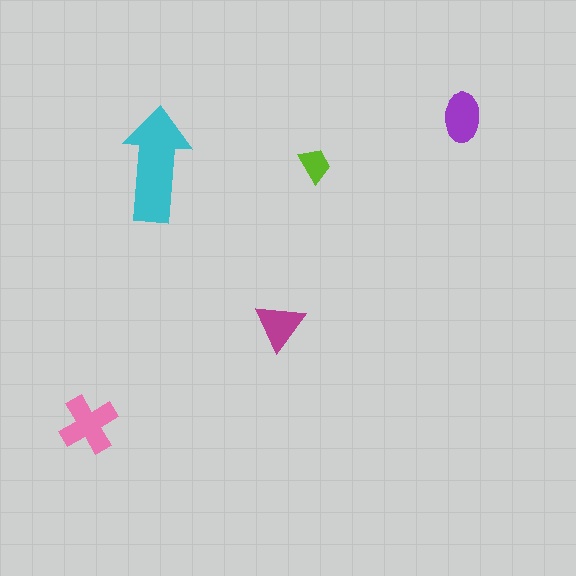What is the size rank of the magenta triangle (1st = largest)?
4th.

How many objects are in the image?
There are 5 objects in the image.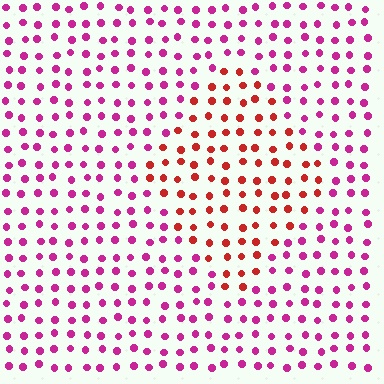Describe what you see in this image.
The image is filled with small magenta elements in a uniform arrangement. A diamond-shaped region is visible where the elements are tinted to a slightly different hue, forming a subtle color boundary.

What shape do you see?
I see a diamond.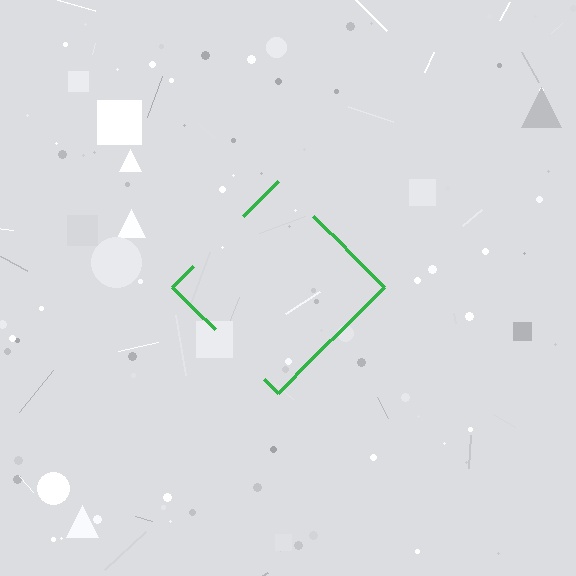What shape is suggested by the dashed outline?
The dashed outline suggests a diamond.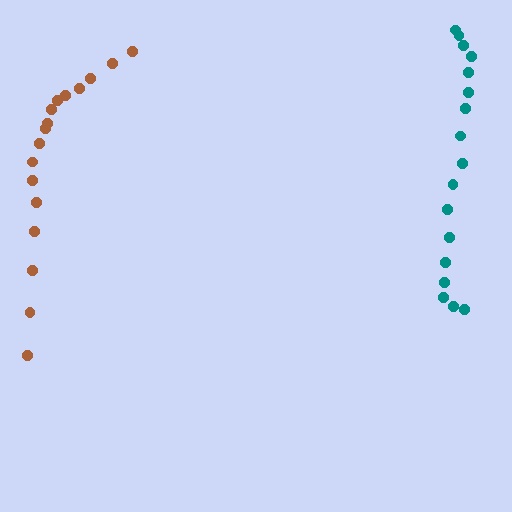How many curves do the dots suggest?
There are 2 distinct paths.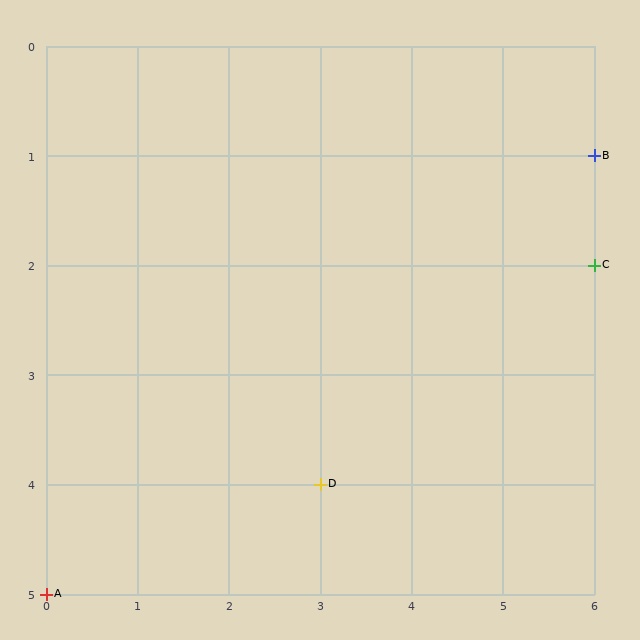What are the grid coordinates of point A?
Point A is at grid coordinates (0, 5).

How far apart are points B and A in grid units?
Points B and A are 6 columns and 4 rows apart (about 7.2 grid units diagonally).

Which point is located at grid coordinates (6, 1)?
Point B is at (6, 1).